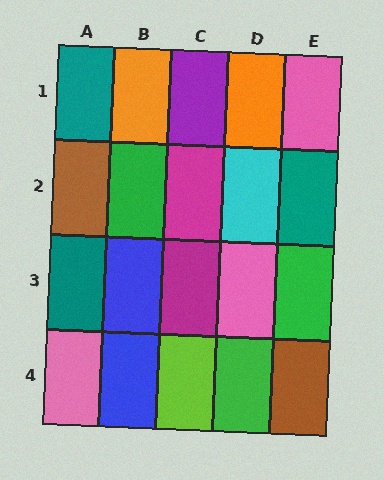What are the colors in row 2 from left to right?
Brown, green, magenta, cyan, teal.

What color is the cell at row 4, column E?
Brown.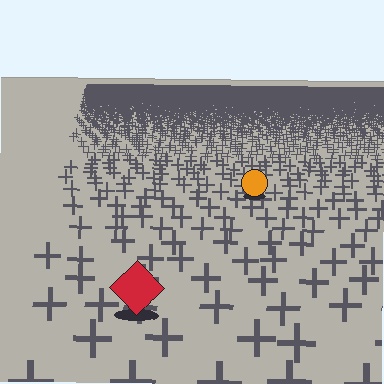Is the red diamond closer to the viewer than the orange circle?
Yes. The red diamond is closer — you can tell from the texture gradient: the ground texture is coarser near it.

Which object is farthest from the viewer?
The orange circle is farthest from the viewer. It appears smaller and the ground texture around it is denser.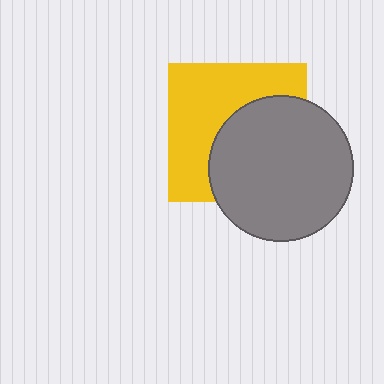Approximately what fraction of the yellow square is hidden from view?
Roughly 48% of the yellow square is hidden behind the gray circle.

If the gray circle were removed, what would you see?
You would see the complete yellow square.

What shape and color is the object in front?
The object in front is a gray circle.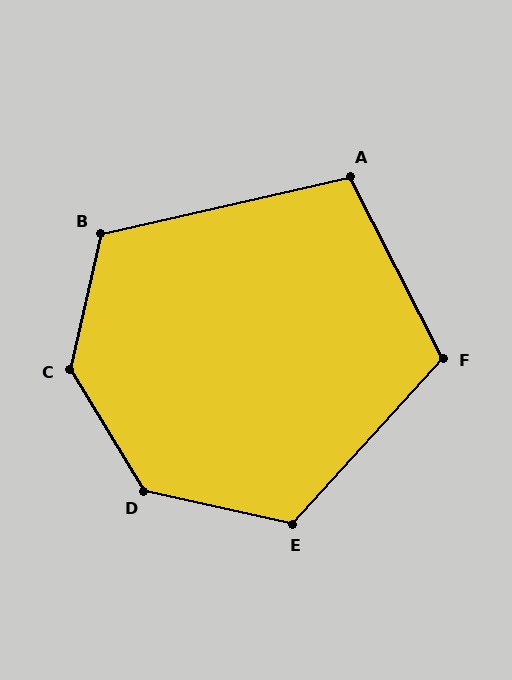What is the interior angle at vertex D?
Approximately 134 degrees (obtuse).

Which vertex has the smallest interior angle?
A, at approximately 104 degrees.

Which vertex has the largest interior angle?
C, at approximately 136 degrees.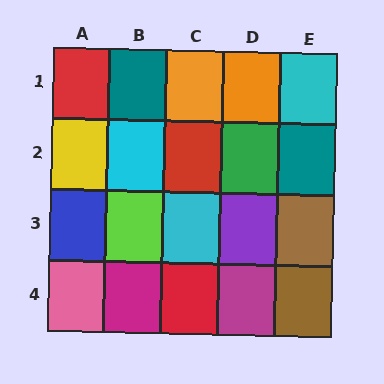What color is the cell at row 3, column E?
Brown.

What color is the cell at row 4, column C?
Red.